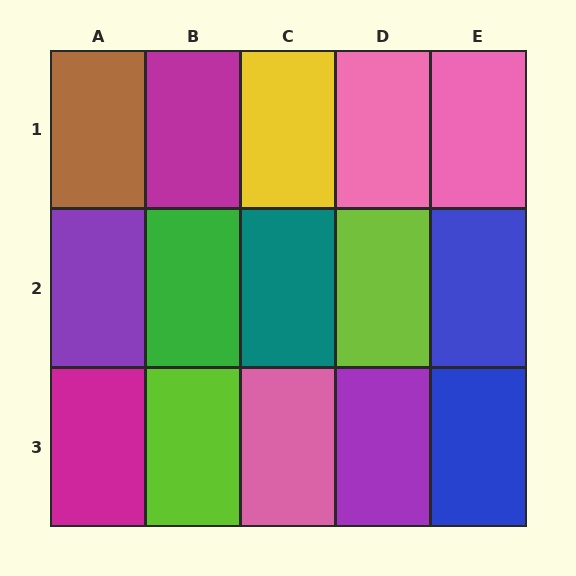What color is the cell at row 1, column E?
Pink.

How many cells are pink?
3 cells are pink.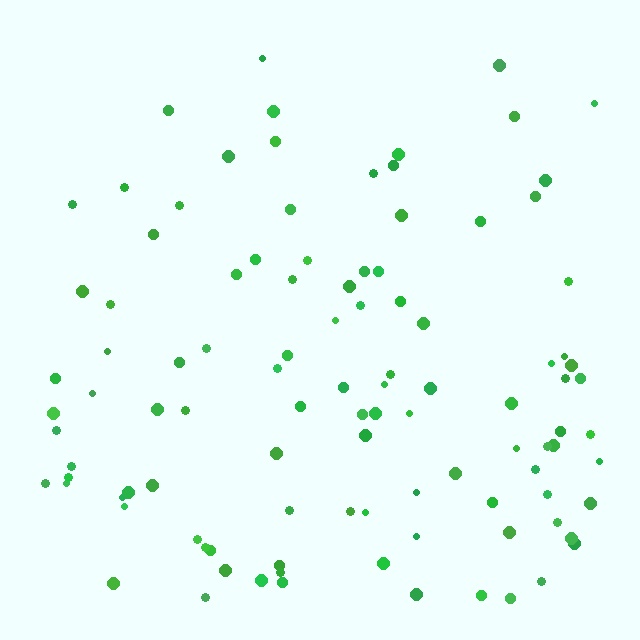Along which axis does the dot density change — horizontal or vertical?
Vertical.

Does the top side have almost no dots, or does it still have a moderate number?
Still a moderate number, just noticeably fewer than the bottom.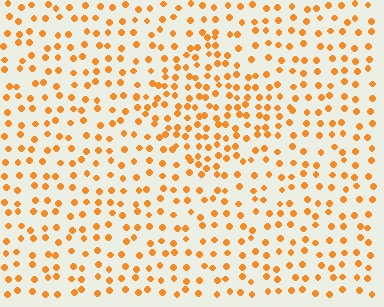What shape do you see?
I see a diamond.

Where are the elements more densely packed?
The elements are more densely packed inside the diamond boundary.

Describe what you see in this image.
The image contains small orange elements arranged at two different densities. A diamond-shaped region is visible where the elements are more densely packed than the surrounding area.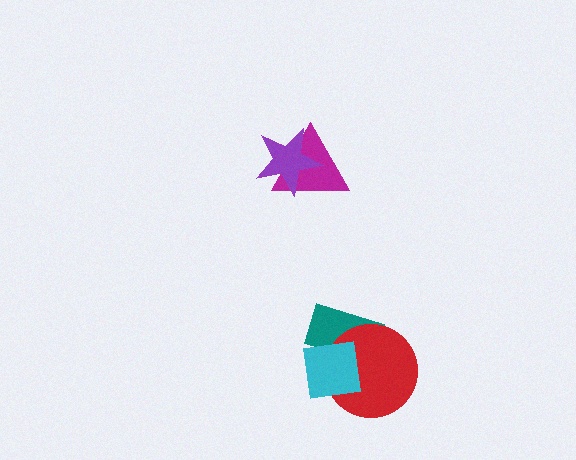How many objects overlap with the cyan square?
2 objects overlap with the cyan square.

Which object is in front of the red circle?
The cyan square is in front of the red circle.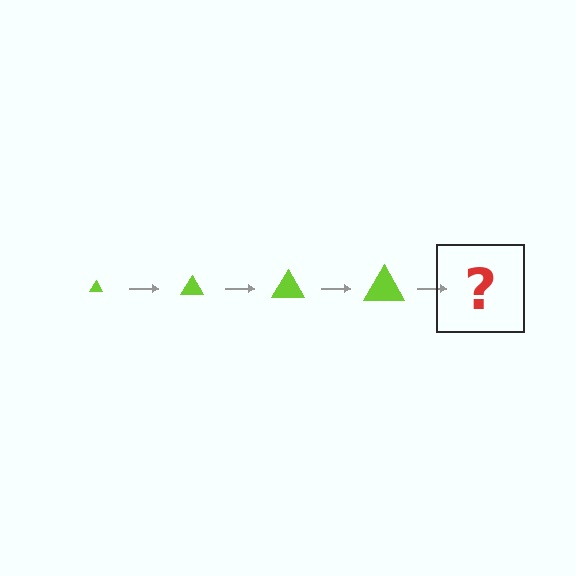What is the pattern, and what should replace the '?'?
The pattern is that the triangle gets progressively larger each step. The '?' should be a lime triangle, larger than the previous one.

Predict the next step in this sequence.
The next step is a lime triangle, larger than the previous one.